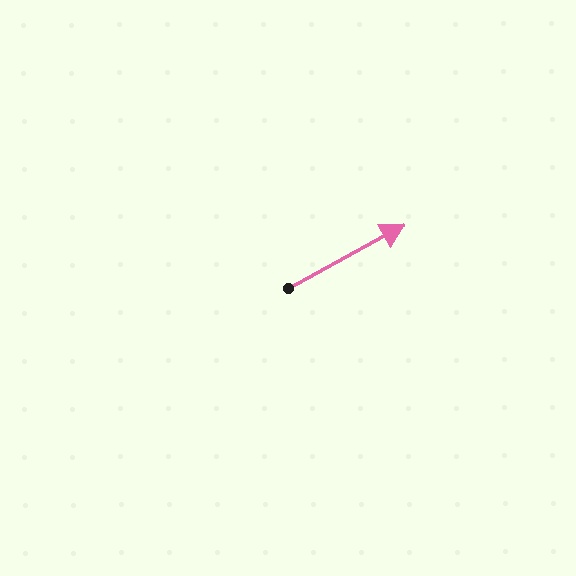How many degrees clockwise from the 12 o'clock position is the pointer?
Approximately 62 degrees.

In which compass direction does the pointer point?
Northeast.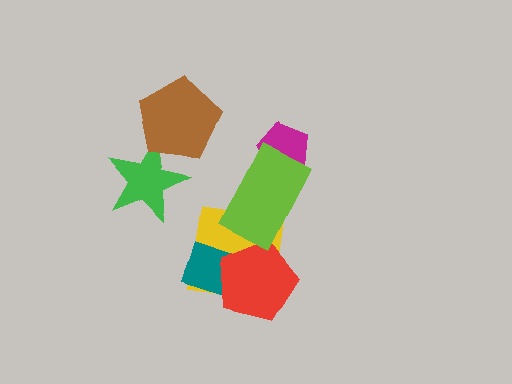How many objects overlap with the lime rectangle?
2 objects overlap with the lime rectangle.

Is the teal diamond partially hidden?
Yes, it is partially covered by another shape.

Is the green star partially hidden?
Yes, it is partially covered by another shape.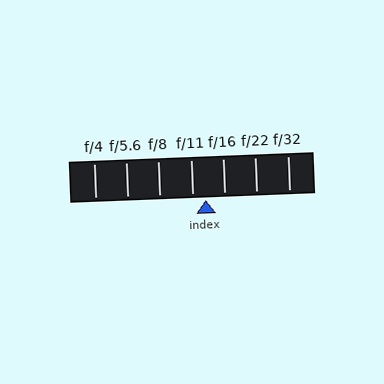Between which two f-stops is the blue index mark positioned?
The index mark is between f/11 and f/16.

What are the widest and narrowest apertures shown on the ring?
The widest aperture shown is f/4 and the narrowest is f/32.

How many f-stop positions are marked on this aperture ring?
There are 7 f-stop positions marked.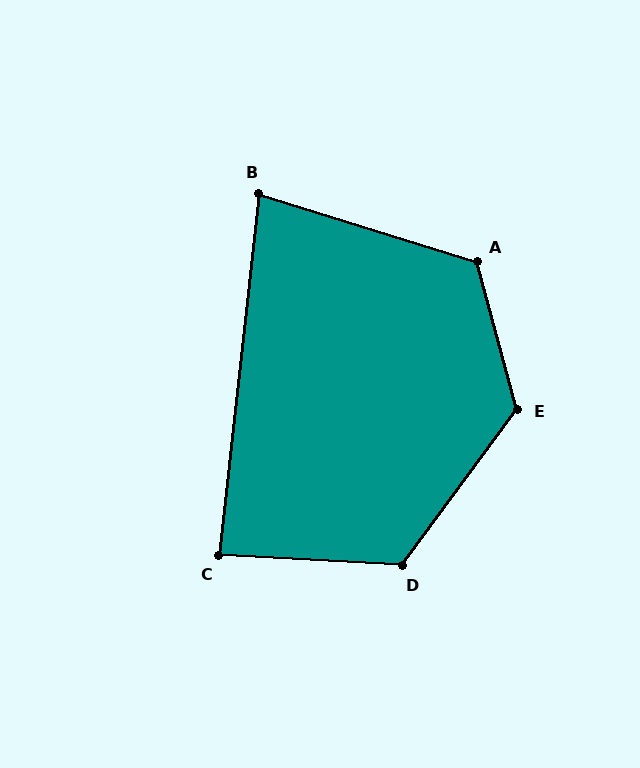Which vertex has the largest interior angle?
E, at approximately 128 degrees.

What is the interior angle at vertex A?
Approximately 122 degrees (obtuse).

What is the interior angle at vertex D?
Approximately 123 degrees (obtuse).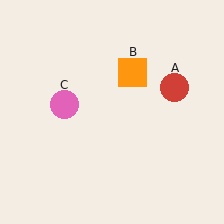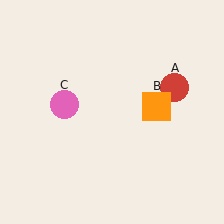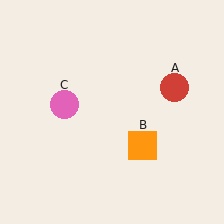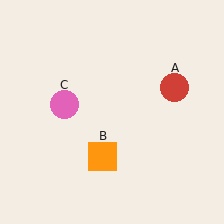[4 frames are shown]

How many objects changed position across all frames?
1 object changed position: orange square (object B).